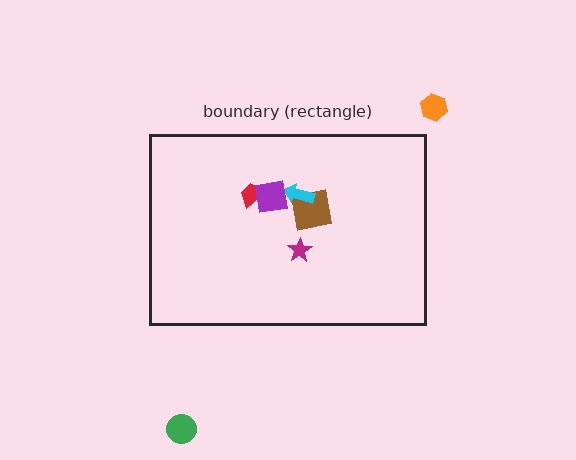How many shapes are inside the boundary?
5 inside, 2 outside.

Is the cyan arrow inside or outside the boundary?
Inside.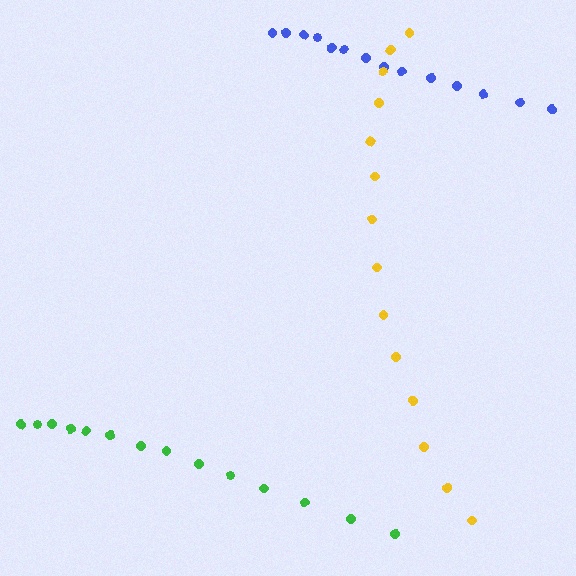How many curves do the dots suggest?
There are 3 distinct paths.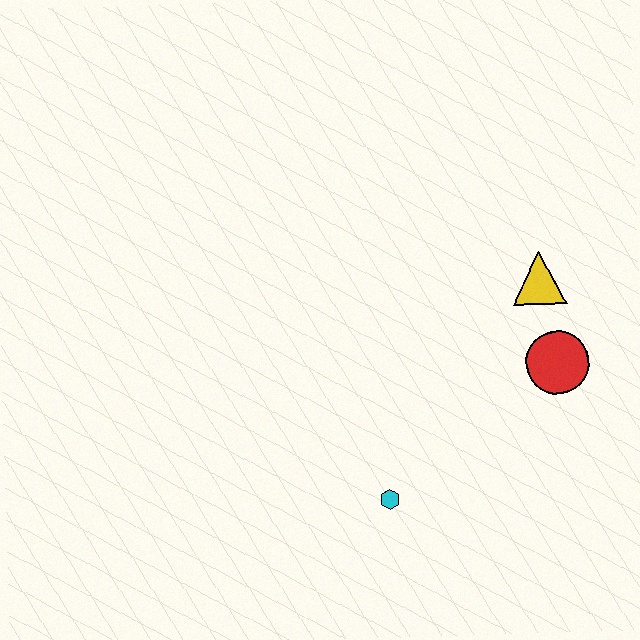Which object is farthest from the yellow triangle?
The cyan hexagon is farthest from the yellow triangle.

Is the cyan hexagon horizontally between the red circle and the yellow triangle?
No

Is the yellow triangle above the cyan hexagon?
Yes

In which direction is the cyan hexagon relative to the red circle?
The cyan hexagon is to the left of the red circle.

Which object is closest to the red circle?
The yellow triangle is closest to the red circle.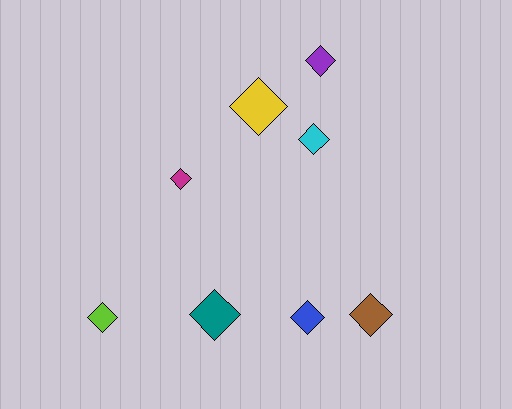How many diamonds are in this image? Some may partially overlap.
There are 8 diamonds.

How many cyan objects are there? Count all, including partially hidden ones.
There is 1 cyan object.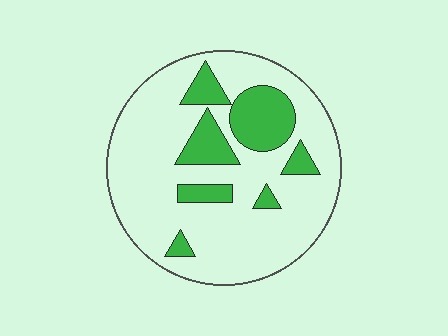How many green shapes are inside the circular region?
7.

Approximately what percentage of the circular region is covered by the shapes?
Approximately 20%.